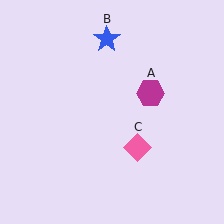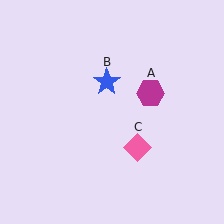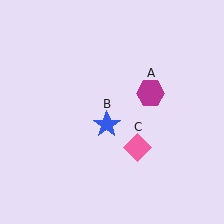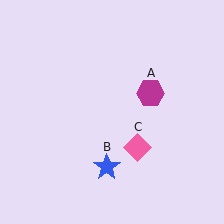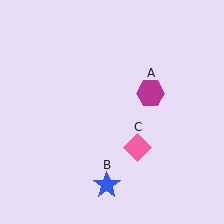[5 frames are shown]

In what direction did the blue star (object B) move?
The blue star (object B) moved down.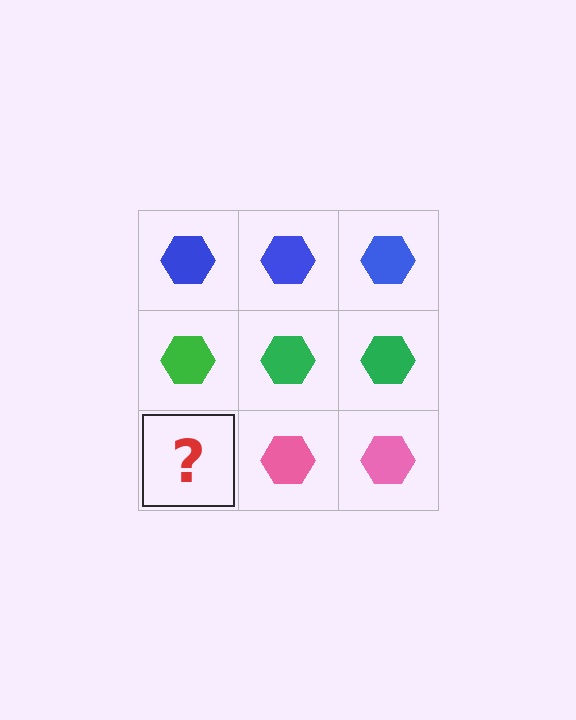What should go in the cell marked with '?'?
The missing cell should contain a pink hexagon.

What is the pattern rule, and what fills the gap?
The rule is that each row has a consistent color. The gap should be filled with a pink hexagon.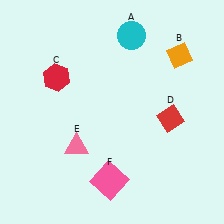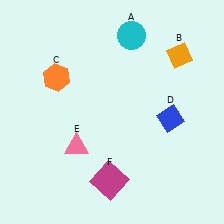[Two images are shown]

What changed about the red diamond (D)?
In Image 1, D is red. In Image 2, it changed to blue.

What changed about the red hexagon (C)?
In Image 1, C is red. In Image 2, it changed to orange.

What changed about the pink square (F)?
In Image 1, F is pink. In Image 2, it changed to magenta.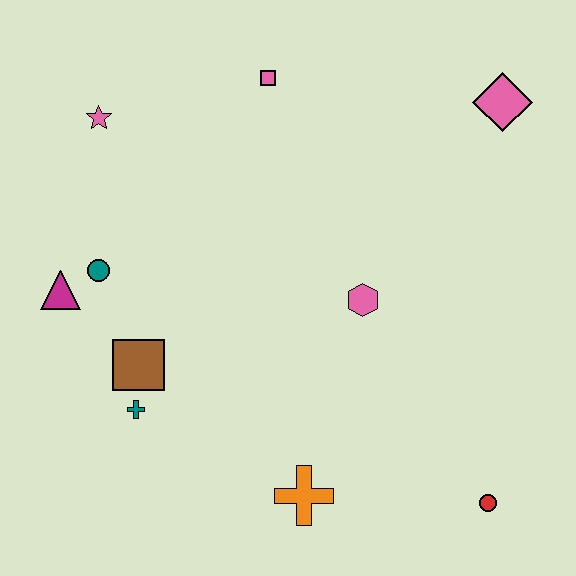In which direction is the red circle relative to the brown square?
The red circle is to the right of the brown square.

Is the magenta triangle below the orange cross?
No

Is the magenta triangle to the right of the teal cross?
No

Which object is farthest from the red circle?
The pink star is farthest from the red circle.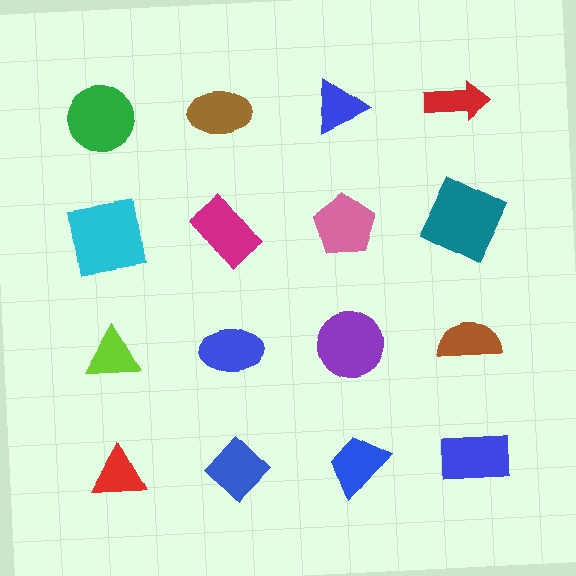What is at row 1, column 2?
A brown ellipse.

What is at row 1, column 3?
A blue triangle.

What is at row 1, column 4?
A red arrow.